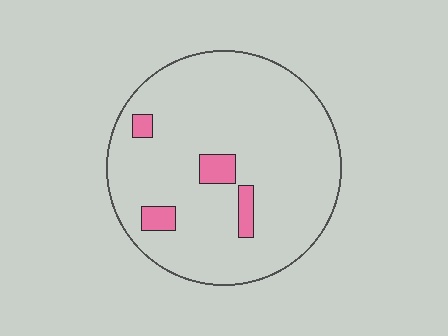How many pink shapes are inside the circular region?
4.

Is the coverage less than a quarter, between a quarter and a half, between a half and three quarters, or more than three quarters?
Less than a quarter.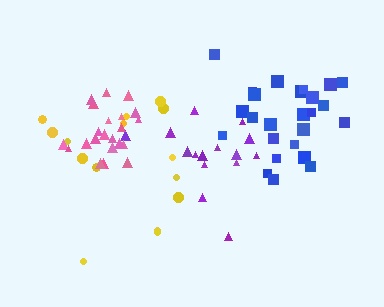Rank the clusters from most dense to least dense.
pink, purple, blue, yellow.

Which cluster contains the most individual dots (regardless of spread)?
Blue (25).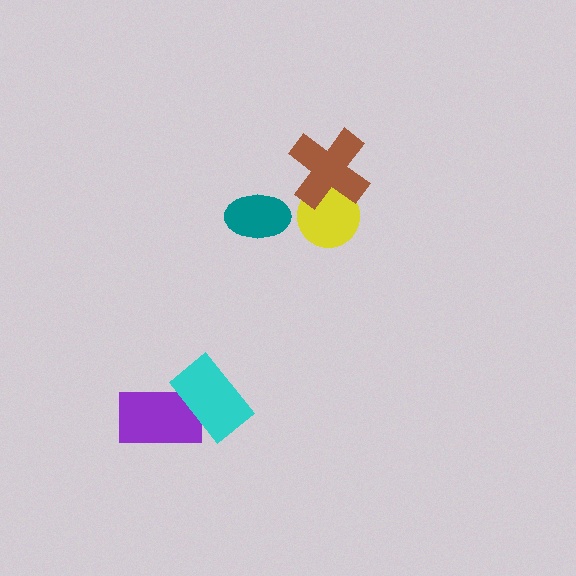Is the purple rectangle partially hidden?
Yes, it is partially covered by another shape.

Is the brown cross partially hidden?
No, no other shape covers it.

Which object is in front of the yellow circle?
The brown cross is in front of the yellow circle.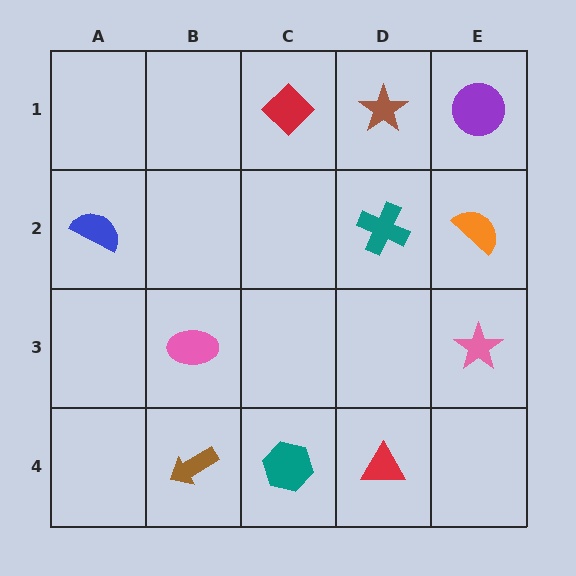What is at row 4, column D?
A red triangle.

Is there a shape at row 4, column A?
No, that cell is empty.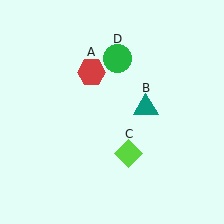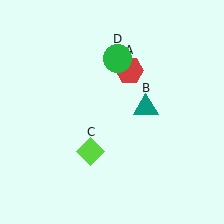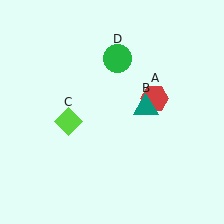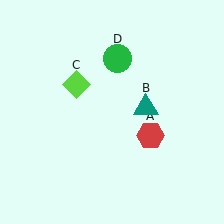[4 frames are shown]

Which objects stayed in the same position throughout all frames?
Teal triangle (object B) and green circle (object D) remained stationary.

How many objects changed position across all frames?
2 objects changed position: red hexagon (object A), lime diamond (object C).